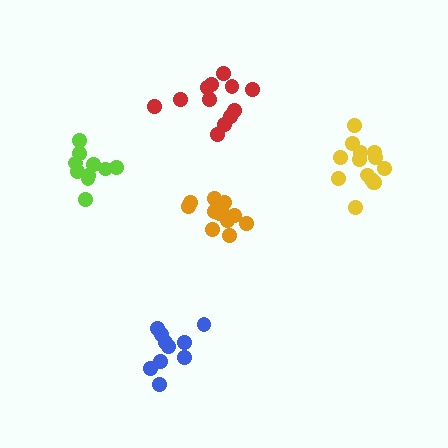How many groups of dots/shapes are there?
There are 5 groups.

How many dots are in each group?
Group 1: 10 dots, Group 2: 12 dots, Group 3: 10 dots, Group 4: 14 dots, Group 5: 12 dots (58 total).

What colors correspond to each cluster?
The clusters are colored: blue, red, lime, yellow, orange.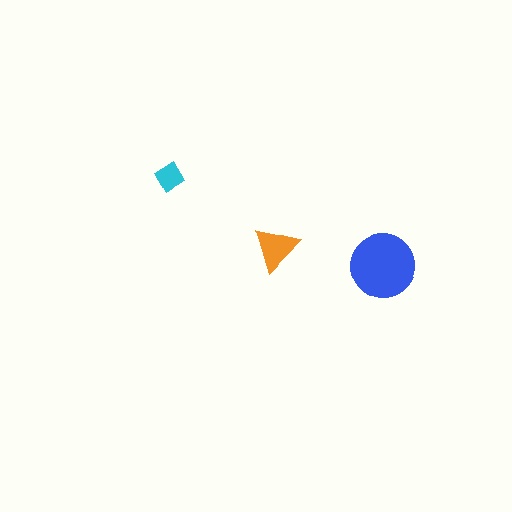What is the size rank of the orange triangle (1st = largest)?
2nd.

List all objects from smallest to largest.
The cyan diamond, the orange triangle, the blue circle.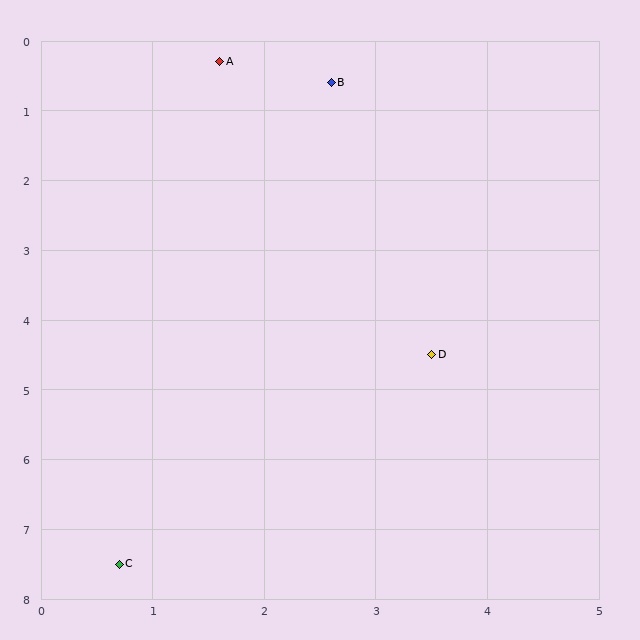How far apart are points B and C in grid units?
Points B and C are about 7.2 grid units apart.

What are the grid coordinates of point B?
Point B is at approximately (2.6, 0.6).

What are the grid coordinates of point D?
Point D is at approximately (3.5, 4.5).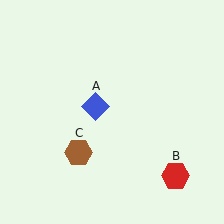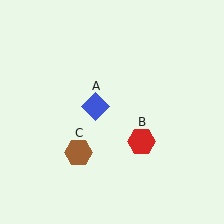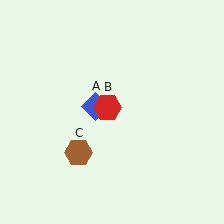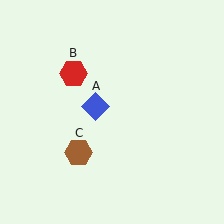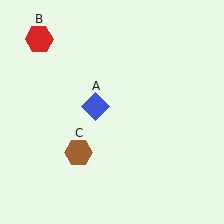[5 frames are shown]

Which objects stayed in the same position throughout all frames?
Blue diamond (object A) and brown hexagon (object C) remained stationary.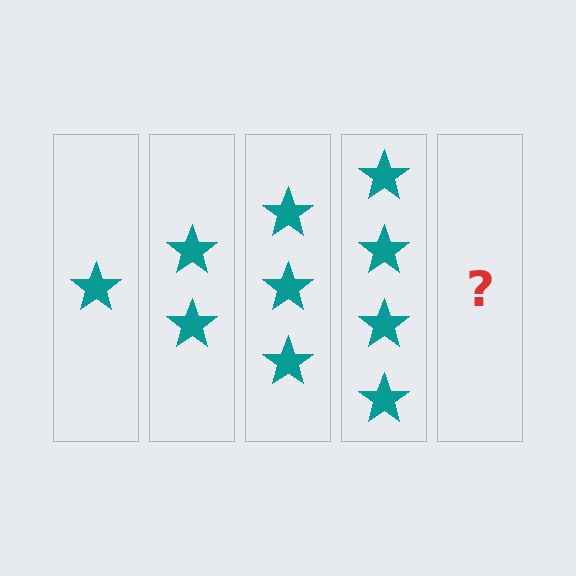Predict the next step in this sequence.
The next step is 5 stars.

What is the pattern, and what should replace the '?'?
The pattern is that each step adds one more star. The '?' should be 5 stars.